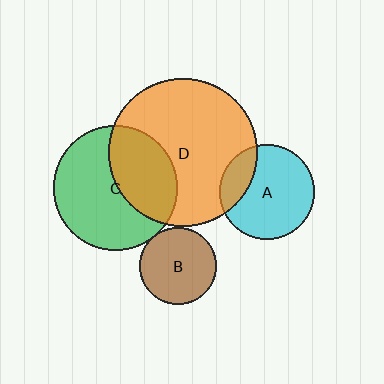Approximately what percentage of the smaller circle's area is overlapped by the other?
Approximately 20%.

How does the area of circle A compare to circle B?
Approximately 1.5 times.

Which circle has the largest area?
Circle D (orange).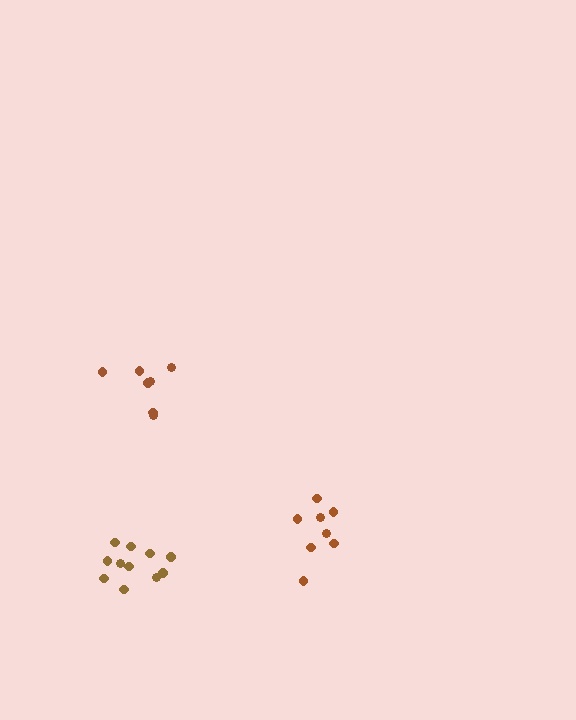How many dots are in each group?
Group 1: 7 dots, Group 2: 11 dots, Group 3: 8 dots (26 total).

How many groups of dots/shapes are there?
There are 3 groups.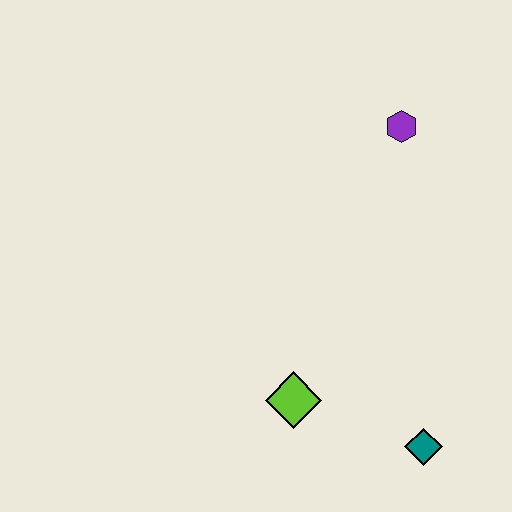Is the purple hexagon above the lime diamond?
Yes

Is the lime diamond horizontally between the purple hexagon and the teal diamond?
No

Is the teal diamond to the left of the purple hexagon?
No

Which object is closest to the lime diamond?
The teal diamond is closest to the lime diamond.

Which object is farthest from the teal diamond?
The purple hexagon is farthest from the teal diamond.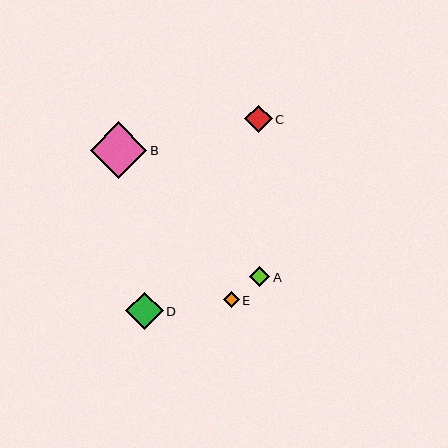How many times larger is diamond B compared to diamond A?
Diamond B is approximately 2.8 times the size of diamond A.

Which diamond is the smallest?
Diamond E is the smallest with a size of approximately 16 pixels.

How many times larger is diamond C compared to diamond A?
Diamond C is approximately 1.4 times the size of diamond A.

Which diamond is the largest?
Diamond B is the largest with a size of approximately 57 pixels.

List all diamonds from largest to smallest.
From largest to smallest: B, D, C, A, E.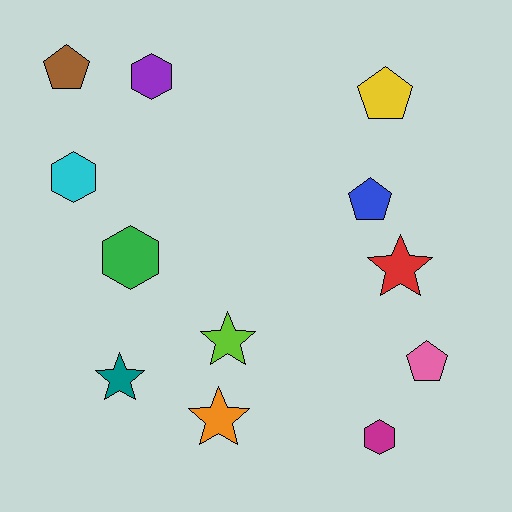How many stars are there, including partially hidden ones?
There are 4 stars.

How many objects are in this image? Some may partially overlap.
There are 12 objects.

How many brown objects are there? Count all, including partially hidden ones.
There is 1 brown object.